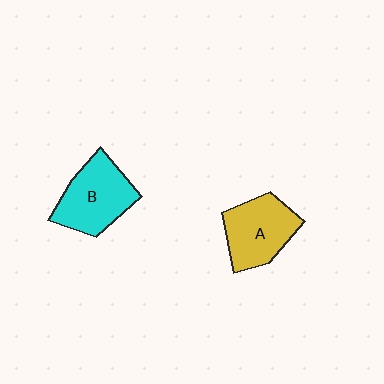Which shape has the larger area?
Shape B (cyan).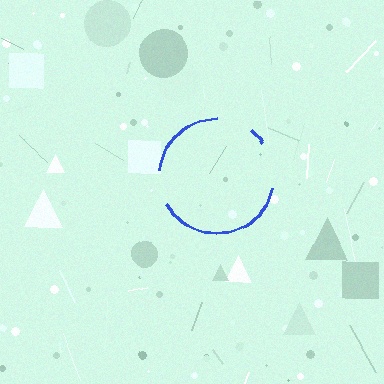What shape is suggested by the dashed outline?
The dashed outline suggests a circle.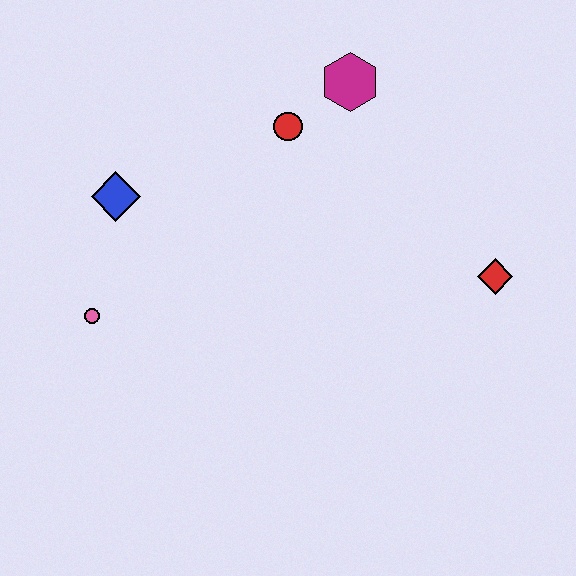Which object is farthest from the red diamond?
The pink circle is farthest from the red diamond.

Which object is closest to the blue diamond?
The pink circle is closest to the blue diamond.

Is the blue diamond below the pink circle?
No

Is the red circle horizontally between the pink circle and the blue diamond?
No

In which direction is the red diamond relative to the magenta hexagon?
The red diamond is below the magenta hexagon.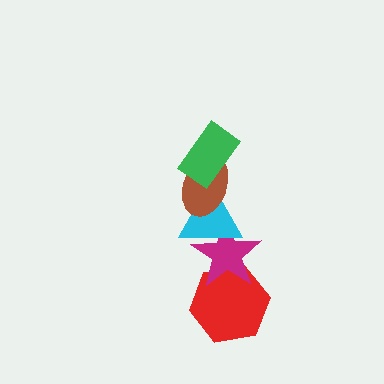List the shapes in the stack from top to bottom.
From top to bottom: the green rectangle, the brown ellipse, the cyan triangle, the magenta star, the red hexagon.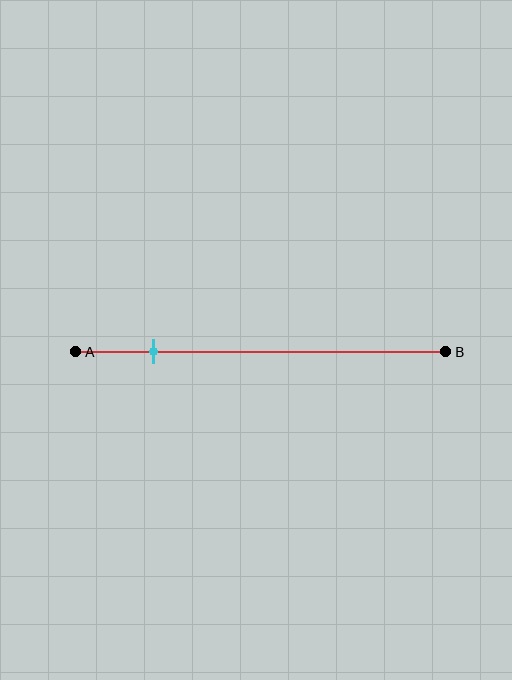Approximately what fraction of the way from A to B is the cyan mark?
The cyan mark is approximately 20% of the way from A to B.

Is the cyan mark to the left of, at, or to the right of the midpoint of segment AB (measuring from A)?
The cyan mark is to the left of the midpoint of segment AB.